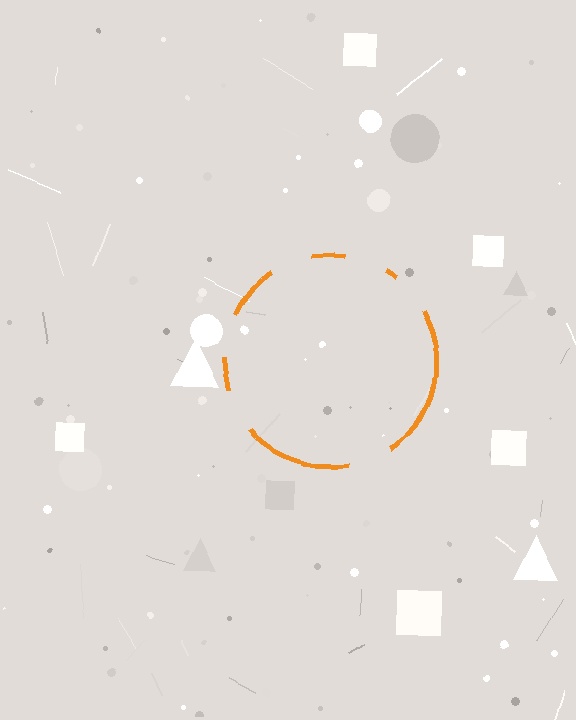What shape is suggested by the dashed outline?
The dashed outline suggests a circle.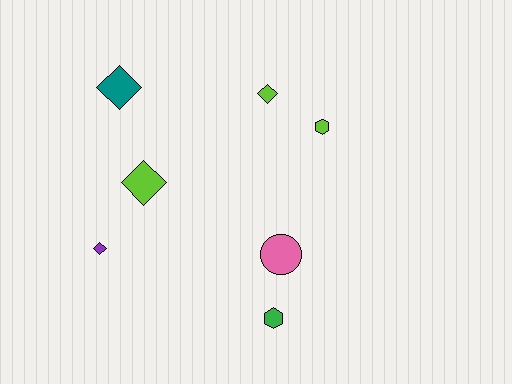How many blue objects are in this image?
There are no blue objects.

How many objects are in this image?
There are 7 objects.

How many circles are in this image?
There is 1 circle.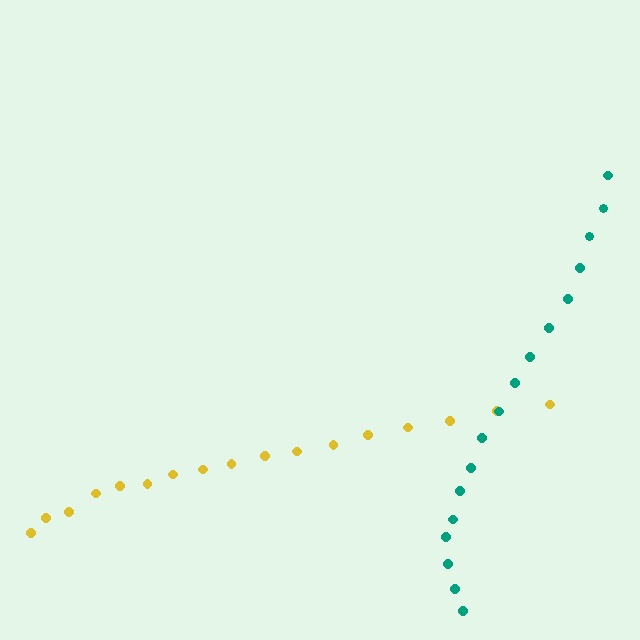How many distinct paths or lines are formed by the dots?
There are 2 distinct paths.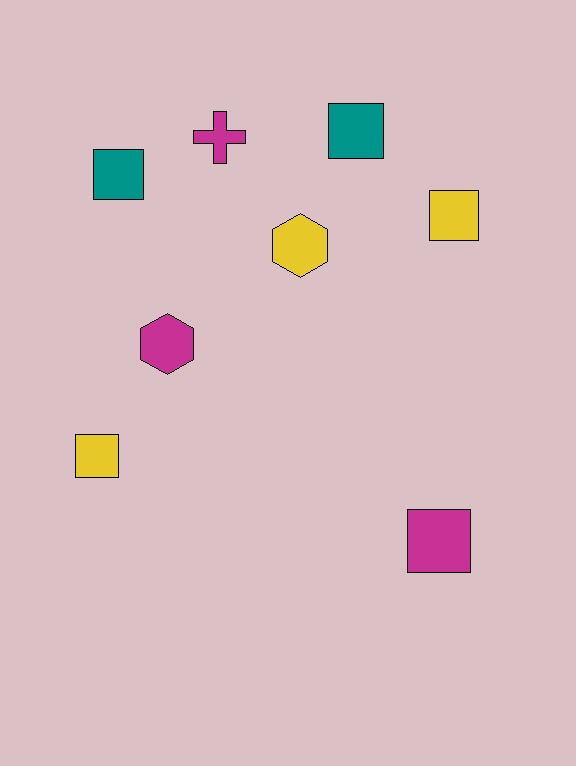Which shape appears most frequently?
Square, with 5 objects.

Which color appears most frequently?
Yellow, with 3 objects.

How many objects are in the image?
There are 8 objects.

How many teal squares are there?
There are 2 teal squares.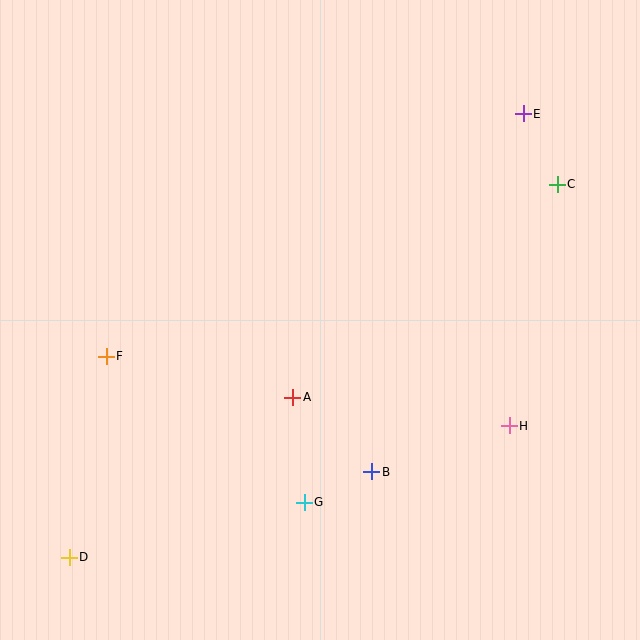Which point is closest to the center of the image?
Point A at (293, 397) is closest to the center.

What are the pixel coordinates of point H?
Point H is at (509, 426).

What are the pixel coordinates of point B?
Point B is at (372, 472).